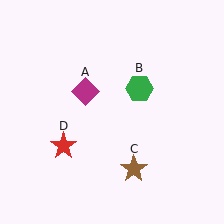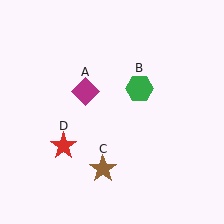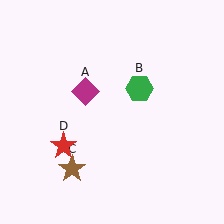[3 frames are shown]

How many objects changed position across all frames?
1 object changed position: brown star (object C).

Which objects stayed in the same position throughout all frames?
Magenta diamond (object A) and green hexagon (object B) and red star (object D) remained stationary.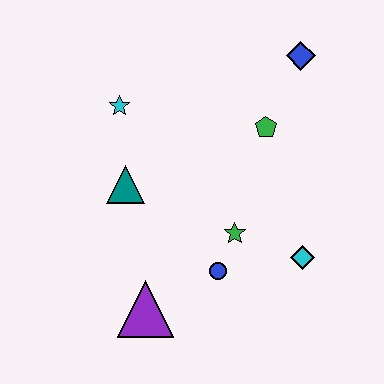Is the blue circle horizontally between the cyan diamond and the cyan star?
Yes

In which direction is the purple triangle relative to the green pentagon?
The purple triangle is below the green pentagon.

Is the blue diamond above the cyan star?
Yes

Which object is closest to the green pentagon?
The blue diamond is closest to the green pentagon.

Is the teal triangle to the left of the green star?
Yes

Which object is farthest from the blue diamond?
The purple triangle is farthest from the blue diamond.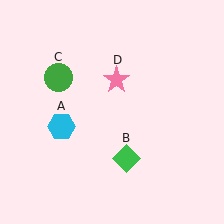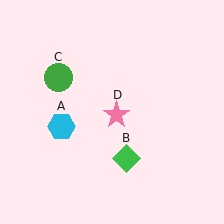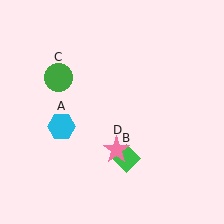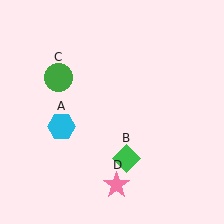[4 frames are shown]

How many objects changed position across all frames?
1 object changed position: pink star (object D).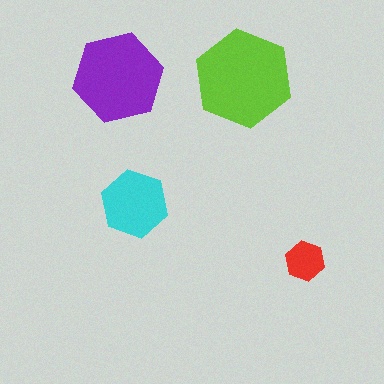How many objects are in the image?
There are 4 objects in the image.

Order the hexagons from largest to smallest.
the lime one, the purple one, the cyan one, the red one.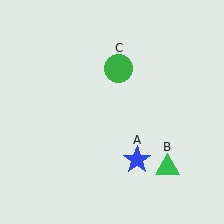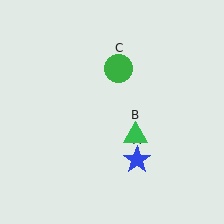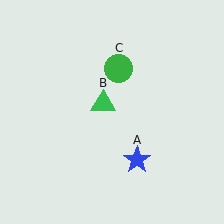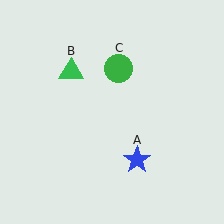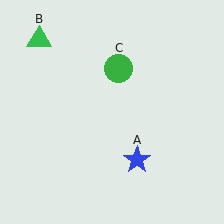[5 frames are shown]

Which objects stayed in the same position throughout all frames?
Blue star (object A) and green circle (object C) remained stationary.